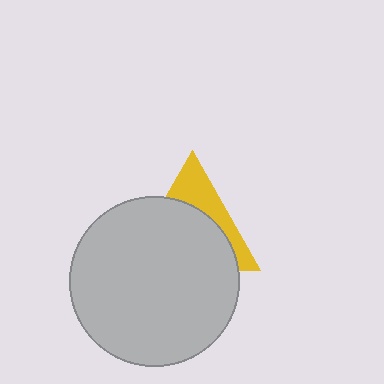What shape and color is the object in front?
The object in front is a light gray circle.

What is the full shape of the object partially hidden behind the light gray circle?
The partially hidden object is a yellow triangle.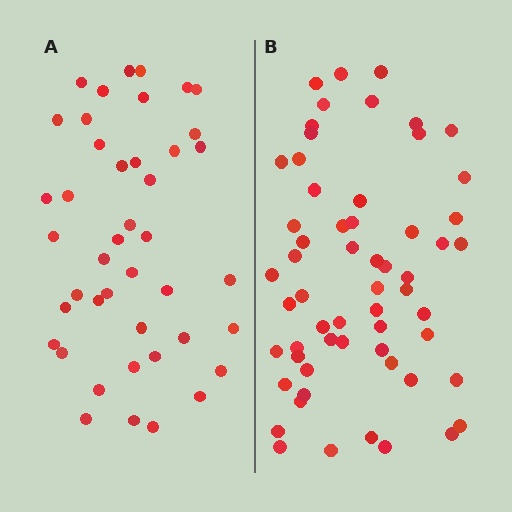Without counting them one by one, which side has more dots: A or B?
Region B (the right region) has more dots.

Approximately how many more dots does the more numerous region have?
Region B has approximately 15 more dots than region A.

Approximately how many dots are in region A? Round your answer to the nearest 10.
About 40 dots. (The exact count is 43, which rounds to 40.)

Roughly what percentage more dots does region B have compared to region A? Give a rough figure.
About 35% more.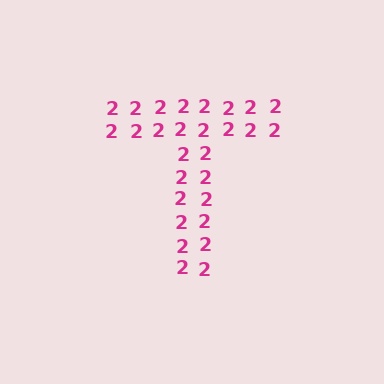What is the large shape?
The large shape is the letter T.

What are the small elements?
The small elements are digit 2's.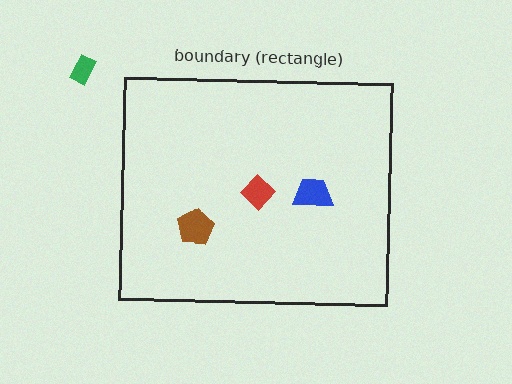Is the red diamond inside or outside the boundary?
Inside.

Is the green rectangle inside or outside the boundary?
Outside.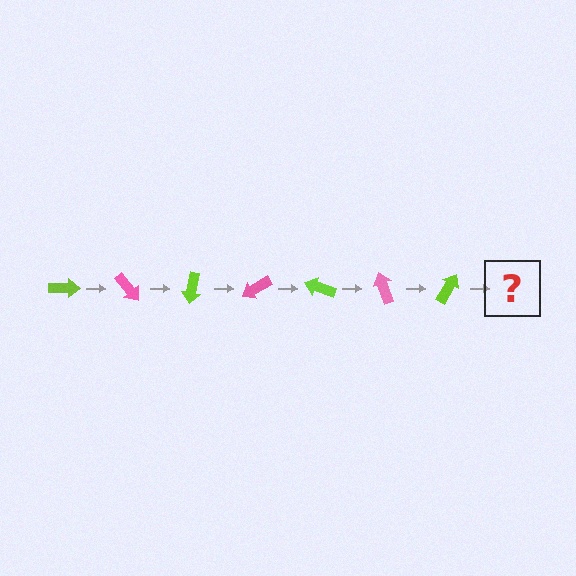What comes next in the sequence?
The next element should be a pink arrow, rotated 350 degrees from the start.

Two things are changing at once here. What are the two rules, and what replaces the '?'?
The two rules are that it rotates 50 degrees each step and the color cycles through lime and pink. The '?' should be a pink arrow, rotated 350 degrees from the start.